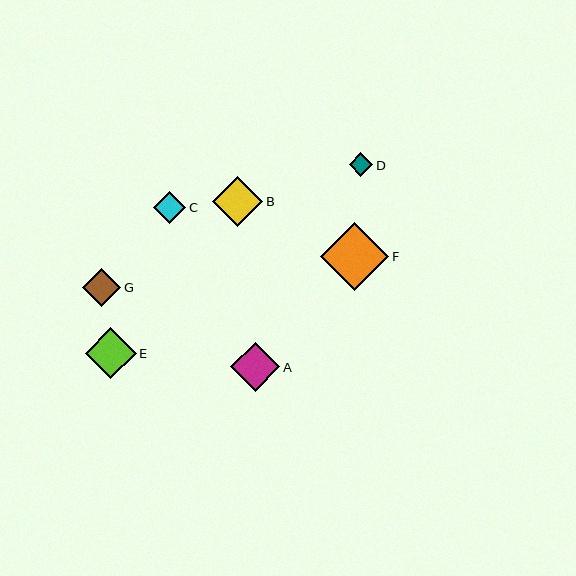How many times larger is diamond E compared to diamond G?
Diamond E is approximately 1.4 times the size of diamond G.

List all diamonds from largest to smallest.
From largest to smallest: F, E, B, A, G, C, D.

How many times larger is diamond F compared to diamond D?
Diamond F is approximately 2.9 times the size of diamond D.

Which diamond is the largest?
Diamond F is the largest with a size of approximately 68 pixels.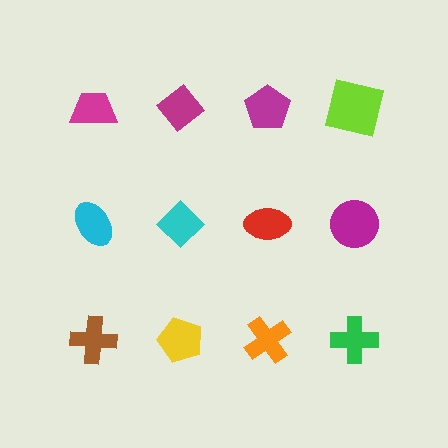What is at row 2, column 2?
A cyan diamond.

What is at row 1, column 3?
A magenta pentagon.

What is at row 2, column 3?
A red ellipse.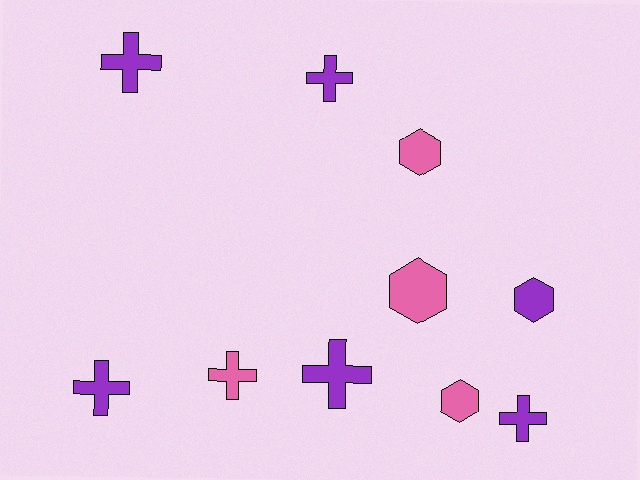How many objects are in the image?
There are 10 objects.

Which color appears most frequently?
Purple, with 6 objects.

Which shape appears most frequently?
Cross, with 6 objects.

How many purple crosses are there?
There are 5 purple crosses.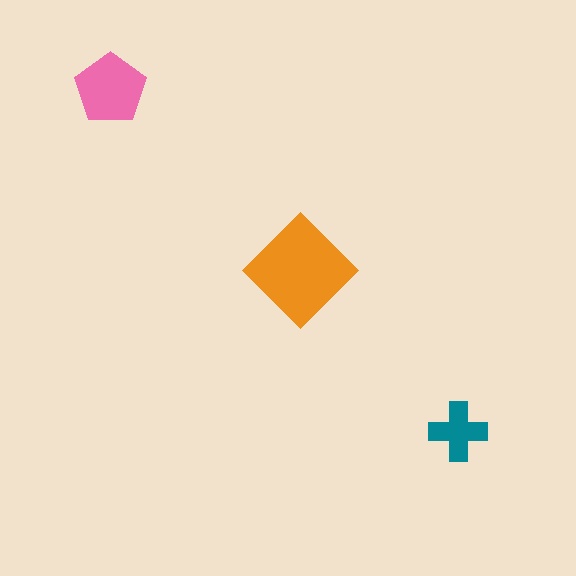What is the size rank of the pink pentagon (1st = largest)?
2nd.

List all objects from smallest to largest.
The teal cross, the pink pentagon, the orange diamond.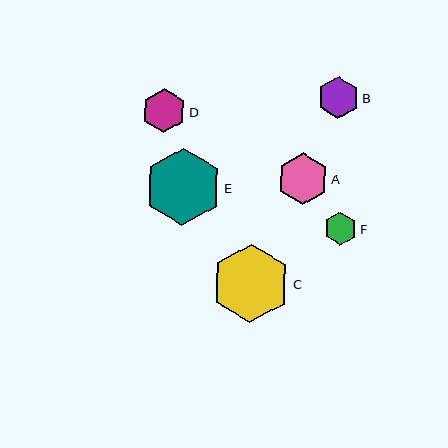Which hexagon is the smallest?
Hexagon F is the smallest with a size of approximately 33 pixels.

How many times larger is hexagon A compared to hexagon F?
Hexagon A is approximately 1.6 times the size of hexagon F.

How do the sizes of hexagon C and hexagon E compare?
Hexagon C and hexagon E are approximately the same size.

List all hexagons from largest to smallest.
From largest to smallest: C, E, A, D, B, F.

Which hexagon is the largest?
Hexagon C is the largest with a size of approximately 79 pixels.